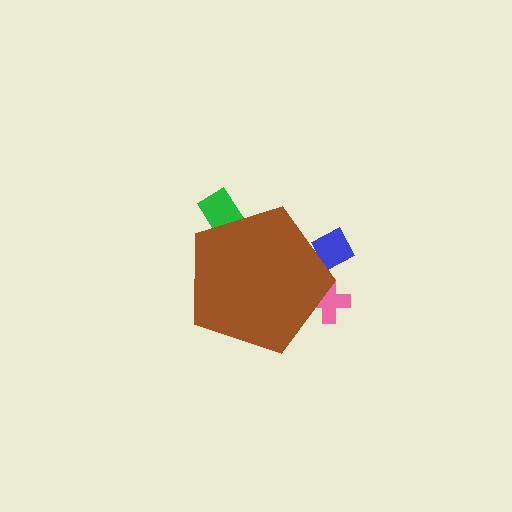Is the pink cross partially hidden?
Yes, the pink cross is partially hidden behind the brown pentagon.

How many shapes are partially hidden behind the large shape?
3 shapes are partially hidden.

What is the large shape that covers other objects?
A brown pentagon.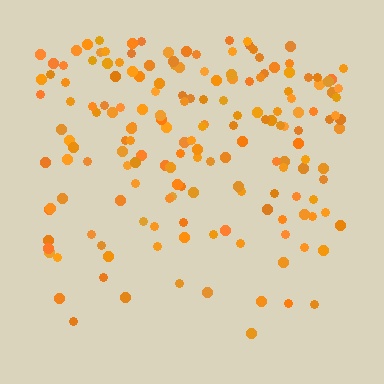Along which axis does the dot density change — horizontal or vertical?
Vertical.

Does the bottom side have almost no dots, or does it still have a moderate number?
Still a moderate number, just noticeably fewer than the top.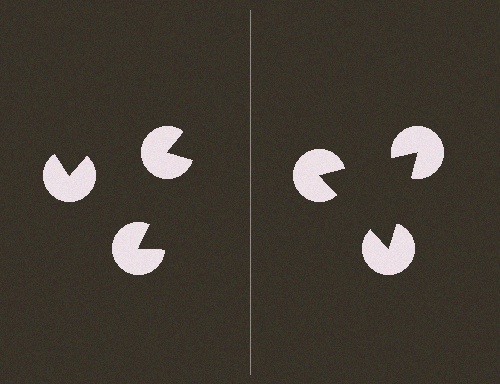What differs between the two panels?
The pac-man discs are positioned identically on both sides; only the wedge orientations differ. On the right they align to a triangle; on the left they are misaligned.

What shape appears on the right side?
An illusory triangle.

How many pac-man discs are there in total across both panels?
6 — 3 on each side.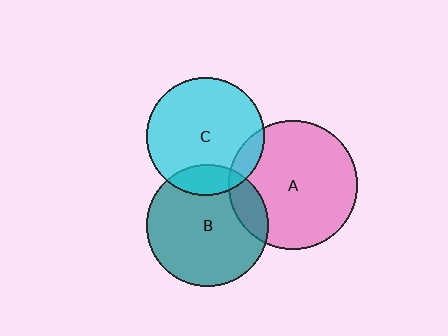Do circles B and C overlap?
Yes.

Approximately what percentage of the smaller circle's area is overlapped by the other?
Approximately 15%.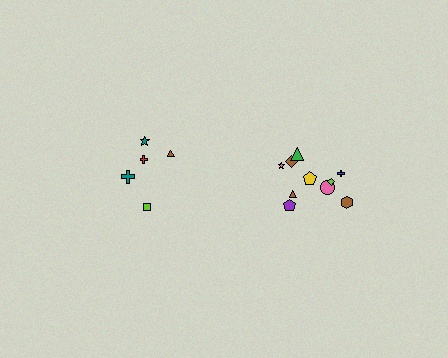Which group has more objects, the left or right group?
The right group.